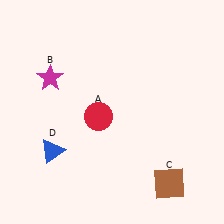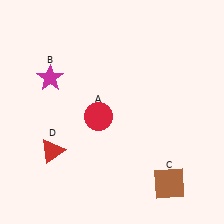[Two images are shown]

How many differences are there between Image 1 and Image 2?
There is 1 difference between the two images.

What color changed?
The triangle (D) changed from blue in Image 1 to red in Image 2.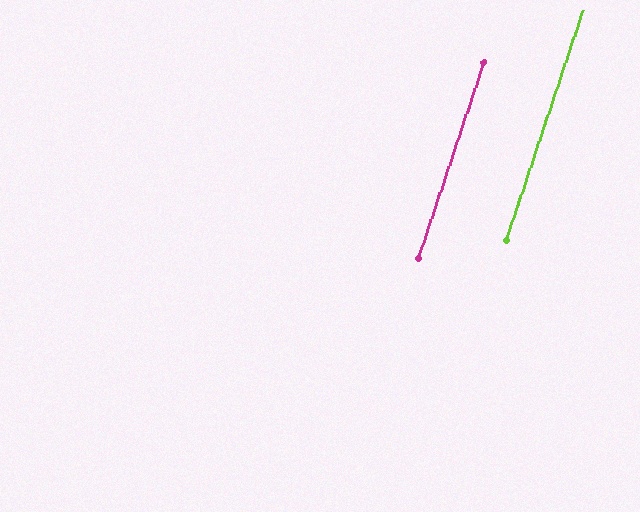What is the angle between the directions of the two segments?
Approximately 0 degrees.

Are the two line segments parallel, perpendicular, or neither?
Parallel — their directions differ by only 0.2°.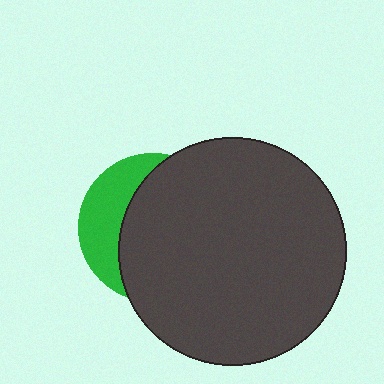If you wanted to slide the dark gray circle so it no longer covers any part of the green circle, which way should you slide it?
Slide it right — that is the most direct way to separate the two shapes.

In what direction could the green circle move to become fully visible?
The green circle could move left. That would shift it out from behind the dark gray circle entirely.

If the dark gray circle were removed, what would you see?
You would see the complete green circle.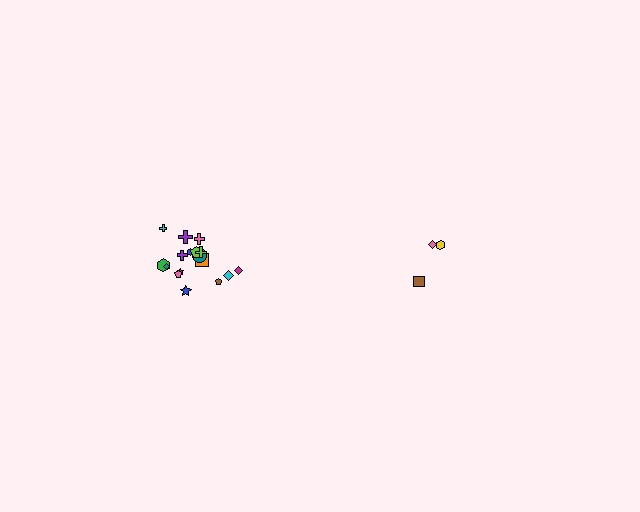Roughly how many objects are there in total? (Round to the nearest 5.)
Roughly 20 objects in total.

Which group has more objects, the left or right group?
The left group.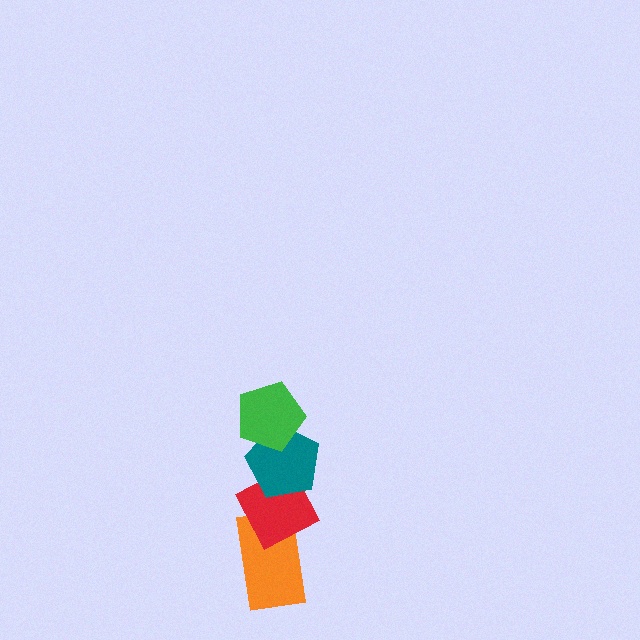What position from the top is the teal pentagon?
The teal pentagon is 2nd from the top.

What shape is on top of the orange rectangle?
The red diamond is on top of the orange rectangle.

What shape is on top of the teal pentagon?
The green pentagon is on top of the teal pentagon.